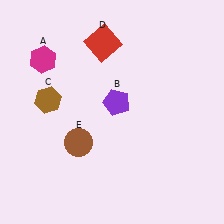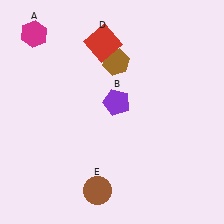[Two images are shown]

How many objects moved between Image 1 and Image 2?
3 objects moved between the two images.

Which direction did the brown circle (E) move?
The brown circle (E) moved down.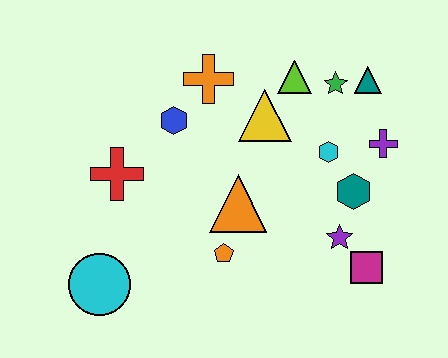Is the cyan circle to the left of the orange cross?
Yes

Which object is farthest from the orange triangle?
The teal triangle is farthest from the orange triangle.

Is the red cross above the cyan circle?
Yes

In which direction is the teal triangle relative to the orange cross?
The teal triangle is to the right of the orange cross.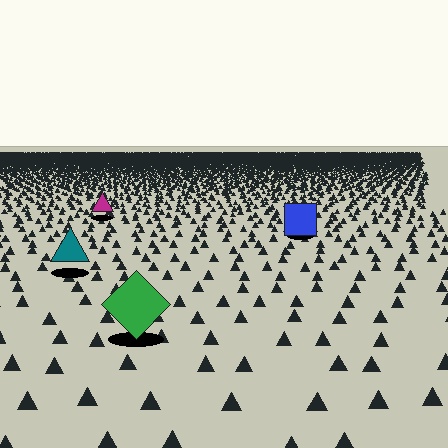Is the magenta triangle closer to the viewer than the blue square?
No. The blue square is closer — you can tell from the texture gradient: the ground texture is coarser near it.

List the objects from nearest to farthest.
From nearest to farthest: the green diamond, the teal triangle, the blue square, the magenta triangle.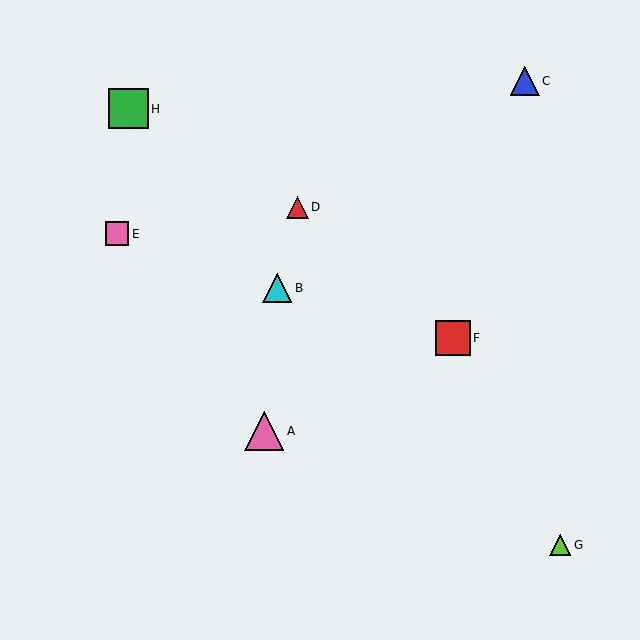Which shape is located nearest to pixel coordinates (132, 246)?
The pink square (labeled E) at (117, 234) is nearest to that location.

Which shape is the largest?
The green square (labeled H) is the largest.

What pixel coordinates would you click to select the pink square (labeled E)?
Click at (117, 234) to select the pink square E.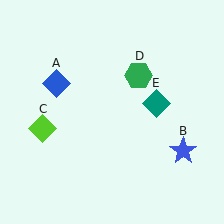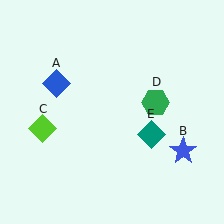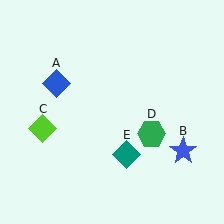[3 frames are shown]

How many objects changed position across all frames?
2 objects changed position: green hexagon (object D), teal diamond (object E).